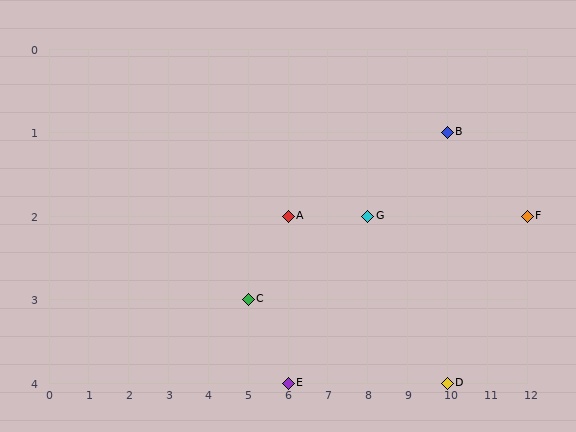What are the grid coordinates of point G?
Point G is at grid coordinates (8, 2).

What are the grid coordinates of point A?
Point A is at grid coordinates (6, 2).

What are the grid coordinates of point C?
Point C is at grid coordinates (5, 3).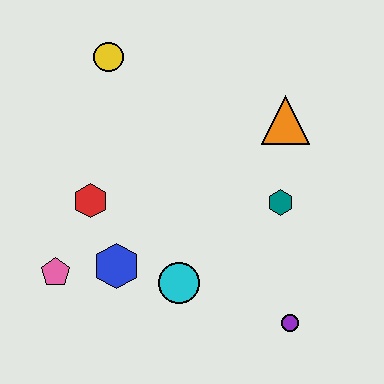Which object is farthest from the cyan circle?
The yellow circle is farthest from the cyan circle.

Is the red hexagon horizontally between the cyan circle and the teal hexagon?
No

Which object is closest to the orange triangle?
The teal hexagon is closest to the orange triangle.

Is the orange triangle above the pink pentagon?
Yes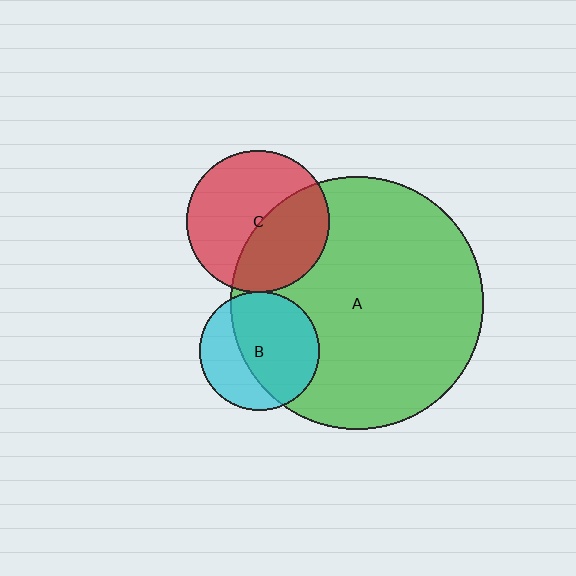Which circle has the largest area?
Circle A (green).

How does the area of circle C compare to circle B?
Approximately 1.4 times.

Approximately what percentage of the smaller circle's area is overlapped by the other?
Approximately 40%.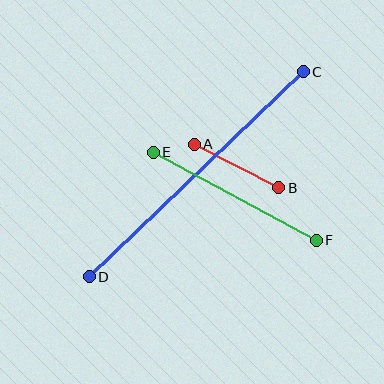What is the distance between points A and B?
The distance is approximately 95 pixels.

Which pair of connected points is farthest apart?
Points C and D are farthest apart.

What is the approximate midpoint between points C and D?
The midpoint is at approximately (196, 174) pixels.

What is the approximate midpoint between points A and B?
The midpoint is at approximately (236, 166) pixels.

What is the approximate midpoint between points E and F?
The midpoint is at approximately (235, 196) pixels.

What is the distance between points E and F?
The distance is approximately 185 pixels.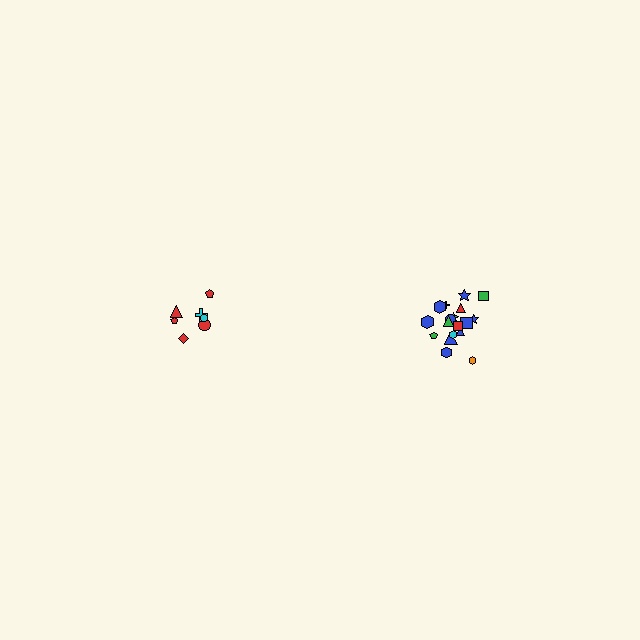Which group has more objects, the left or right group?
The right group.